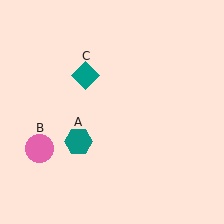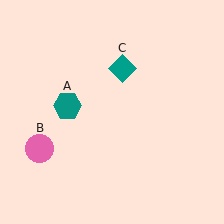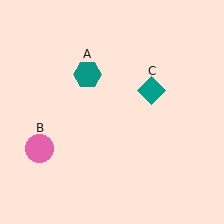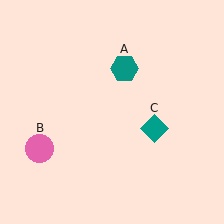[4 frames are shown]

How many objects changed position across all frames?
2 objects changed position: teal hexagon (object A), teal diamond (object C).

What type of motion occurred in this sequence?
The teal hexagon (object A), teal diamond (object C) rotated clockwise around the center of the scene.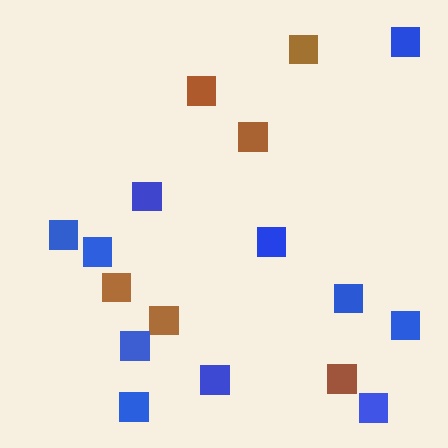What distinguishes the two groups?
There are 2 groups: one group of brown squares (6) and one group of blue squares (11).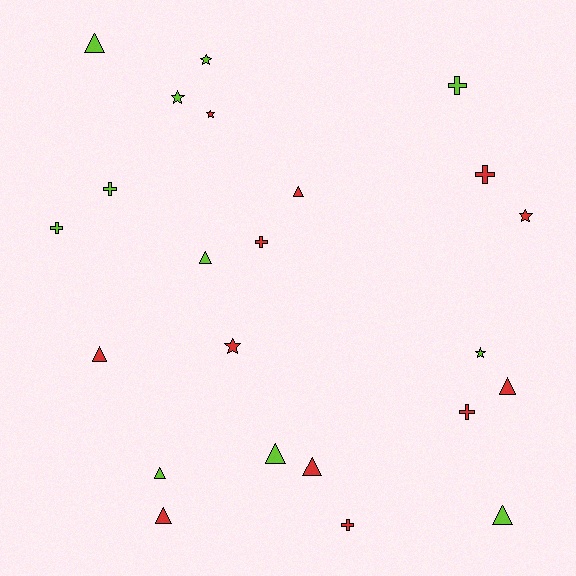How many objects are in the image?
There are 23 objects.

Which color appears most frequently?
Red, with 12 objects.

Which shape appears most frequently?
Triangle, with 10 objects.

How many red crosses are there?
There are 4 red crosses.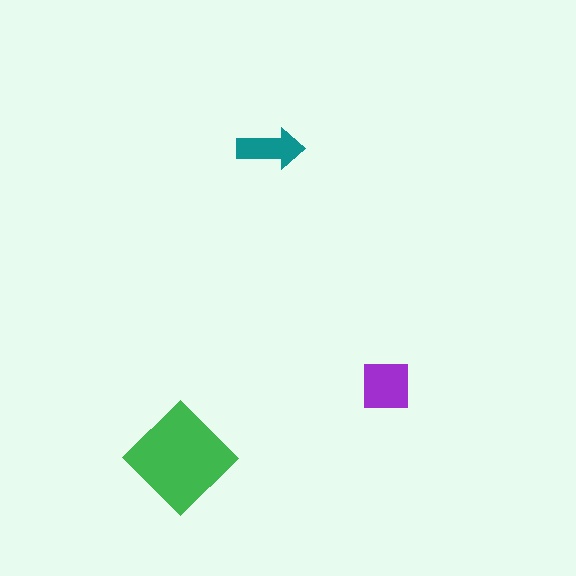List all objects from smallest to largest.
The teal arrow, the purple square, the green diamond.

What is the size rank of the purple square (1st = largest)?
2nd.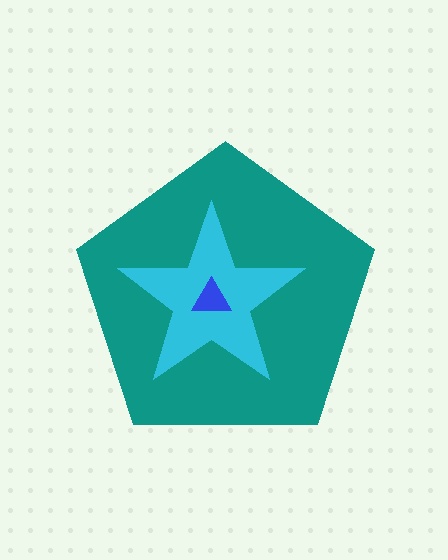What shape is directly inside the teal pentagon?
The cyan star.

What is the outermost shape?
The teal pentagon.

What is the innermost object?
The blue triangle.